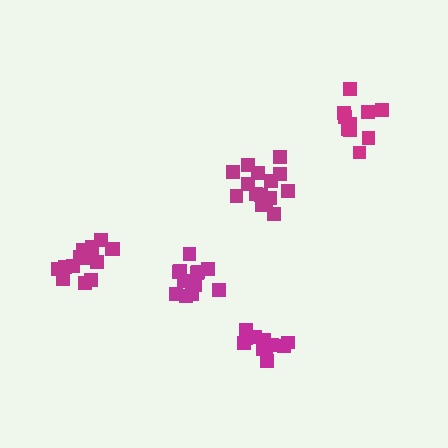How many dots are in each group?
Group 1: 15 dots, Group 2: 10 dots, Group 3: 12 dots, Group 4: 16 dots, Group 5: 11 dots (64 total).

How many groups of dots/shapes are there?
There are 5 groups.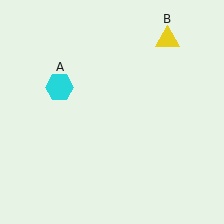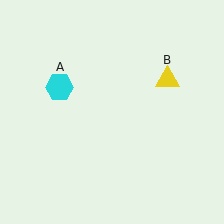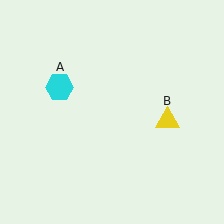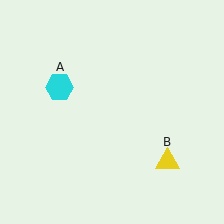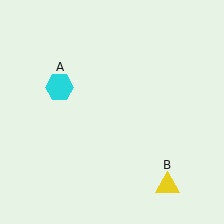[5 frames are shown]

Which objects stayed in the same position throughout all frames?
Cyan hexagon (object A) remained stationary.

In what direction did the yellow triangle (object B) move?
The yellow triangle (object B) moved down.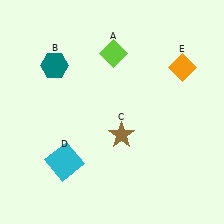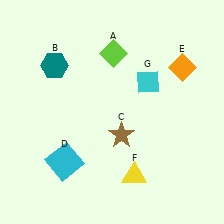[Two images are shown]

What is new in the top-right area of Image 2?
A cyan diamond (G) was added in the top-right area of Image 2.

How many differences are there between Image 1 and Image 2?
There are 2 differences between the two images.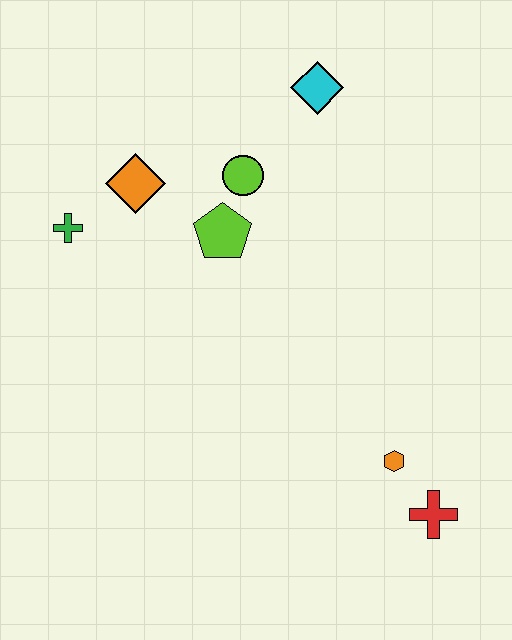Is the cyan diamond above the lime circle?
Yes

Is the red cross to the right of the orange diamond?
Yes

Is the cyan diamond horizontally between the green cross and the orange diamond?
No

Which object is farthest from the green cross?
The red cross is farthest from the green cross.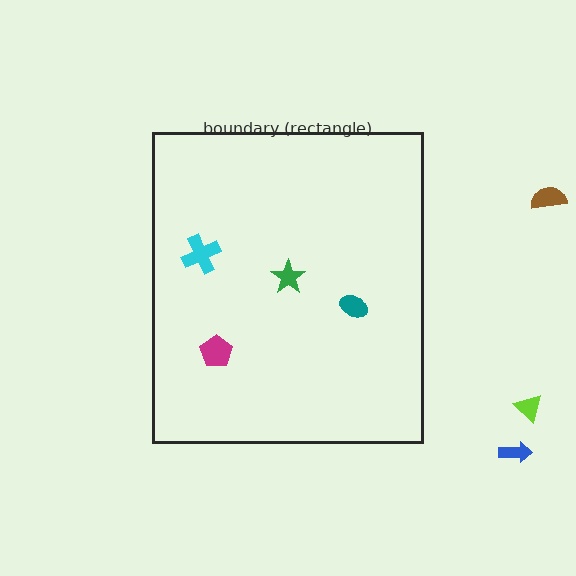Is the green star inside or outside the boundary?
Inside.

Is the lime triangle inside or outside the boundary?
Outside.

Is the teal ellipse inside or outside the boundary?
Inside.